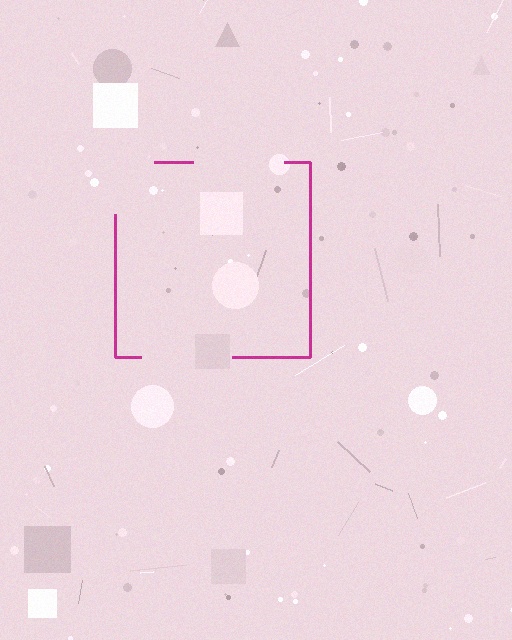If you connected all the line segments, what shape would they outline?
They would outline a square.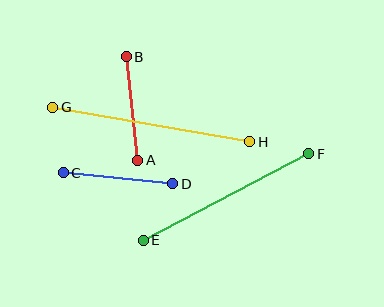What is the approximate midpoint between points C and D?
The midpoint is at approximately (118, 178) pixels.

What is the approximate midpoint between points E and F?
The midpoint is at approximately (226, 197) pixels.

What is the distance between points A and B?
The distance is approximately 104 pixels.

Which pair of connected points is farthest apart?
Points G and H are farthest apart.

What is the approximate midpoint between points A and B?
The midpoint is at approximately (132, 108) pixels.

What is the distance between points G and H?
The distance is approximately 200 pixels.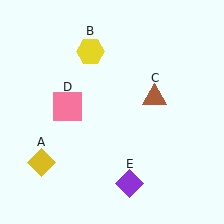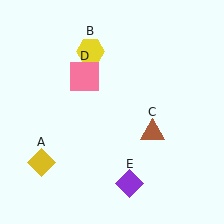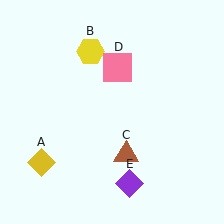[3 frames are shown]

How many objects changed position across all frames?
2 objects changed position: brown triangle (object C), pink square (object D).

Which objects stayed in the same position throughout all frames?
Yellow diamond (object A) and yellow hexagon (object B) and purple diamond (object E) remained stationary.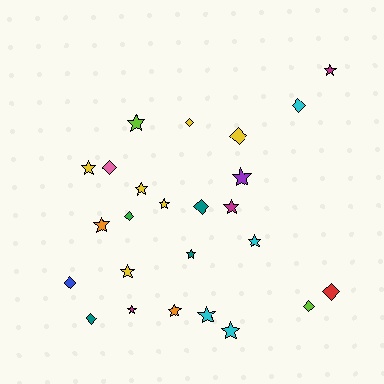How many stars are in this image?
There are 15 stars.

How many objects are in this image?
There are 25 objects.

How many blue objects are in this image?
There is 1 blue object.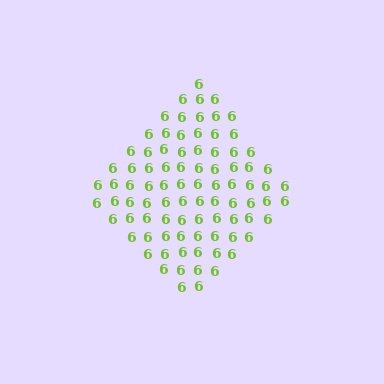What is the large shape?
The large shape is a diamond.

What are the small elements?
The small elements are digit 6's.